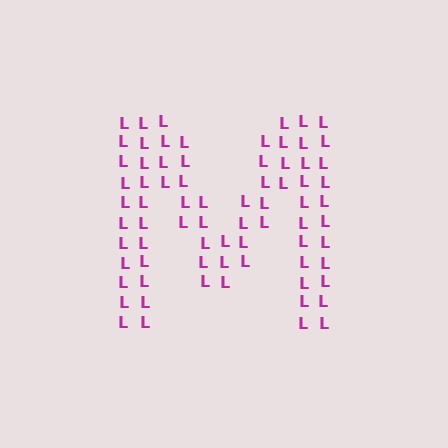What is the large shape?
The large shape is the letter M.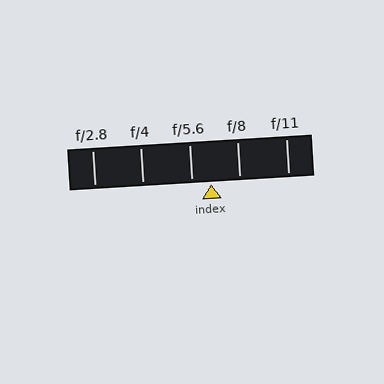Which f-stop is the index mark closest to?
The index mark is closest to f/5.6.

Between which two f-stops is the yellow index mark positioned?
The index mark is between f/5.6 and f/8.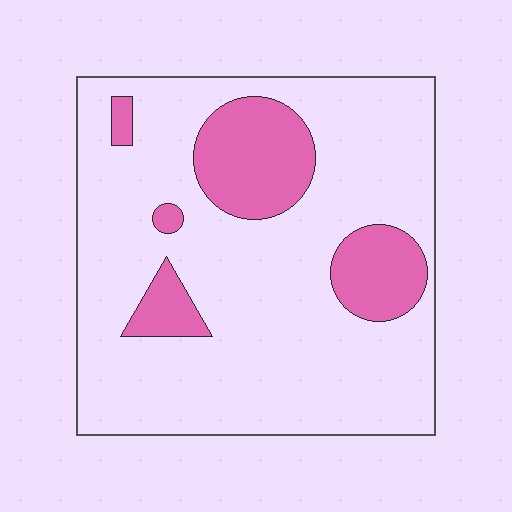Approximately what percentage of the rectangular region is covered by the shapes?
Approximately 20%.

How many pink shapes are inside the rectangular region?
5.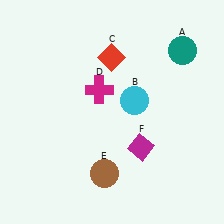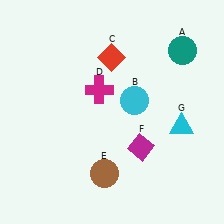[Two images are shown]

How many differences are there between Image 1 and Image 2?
There is 1 difference between the two images.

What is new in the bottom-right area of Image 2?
A cyan triangle (G) was added in the bottom-right area of Image 2.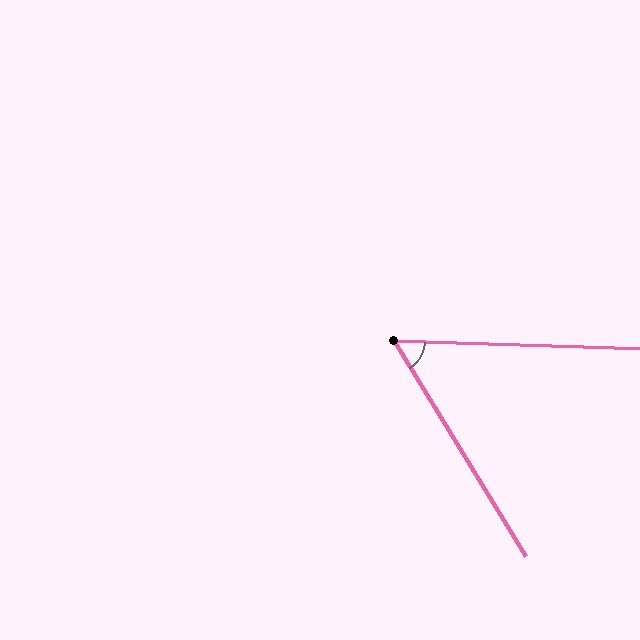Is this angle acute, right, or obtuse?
It is acute.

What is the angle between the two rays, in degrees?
Approximately 57 degrees.